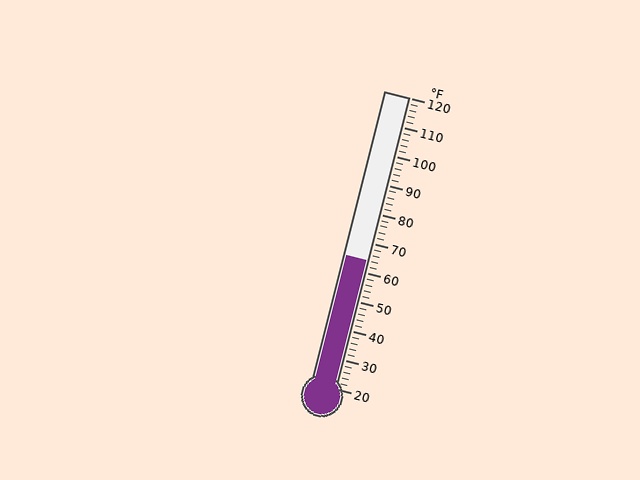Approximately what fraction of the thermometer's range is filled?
The thermometer is filled to approximately 45% of its range.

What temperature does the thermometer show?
The thermometer shows approximately 64°F.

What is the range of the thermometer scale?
The thermometer scale ranges from 20°F to 120°F.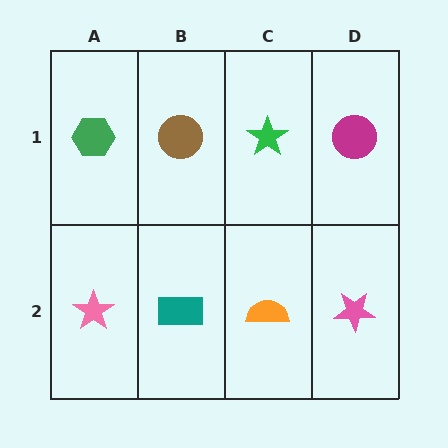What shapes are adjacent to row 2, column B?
A brown circle (row 1, column B), a pink star (row 2, column A), an orange semicircle (row 2, column C).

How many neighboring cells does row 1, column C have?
3.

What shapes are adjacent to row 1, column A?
A pink star (row 2, column A), a brown circle (row 1, column B).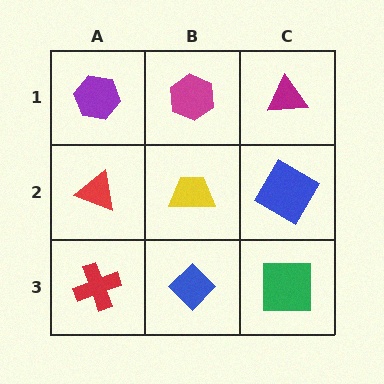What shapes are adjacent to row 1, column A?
A red triangle (row 2, column A), a magenta hexagon (row 1, column B).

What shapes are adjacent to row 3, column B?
A yellow trapezoid (row 2, column B), a red cross (row 3, column A), a green square (row 3, column C).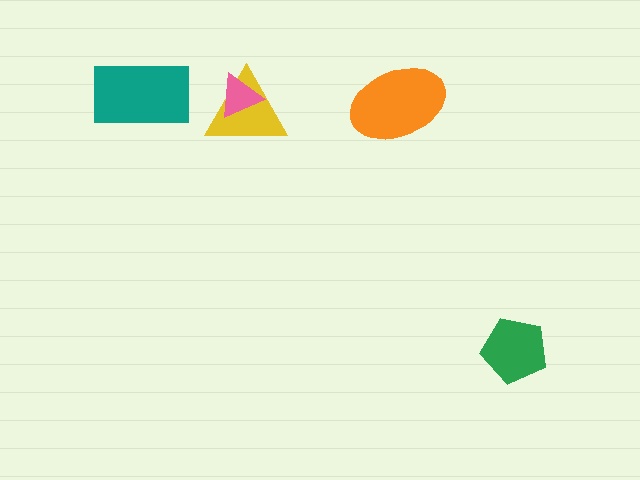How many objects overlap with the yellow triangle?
1 object overlaps with the yellow triangle.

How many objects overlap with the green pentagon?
0 objects overlap with the green pentagon.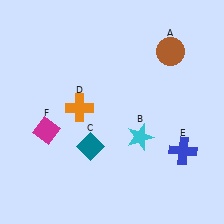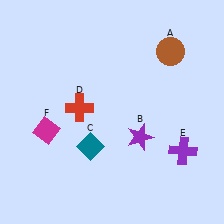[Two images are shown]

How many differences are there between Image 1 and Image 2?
There are 3 differences between the two images.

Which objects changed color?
B changed from cyan to purple. D changed from orange to red. E changed from blue to purple.